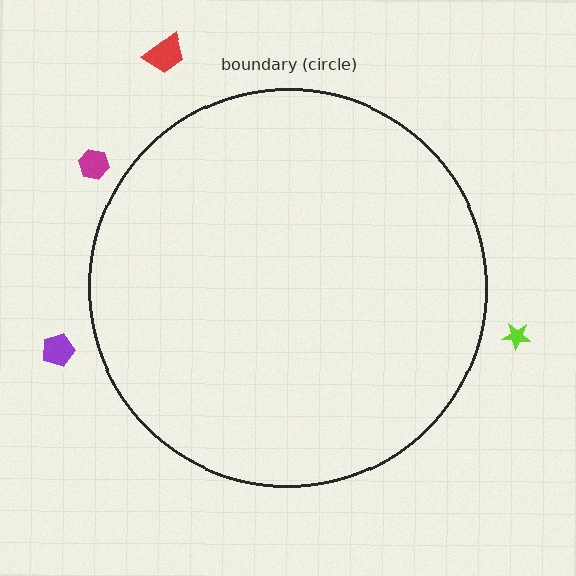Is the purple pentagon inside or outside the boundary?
Outside.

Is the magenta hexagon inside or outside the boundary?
Outside.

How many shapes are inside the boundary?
0 inside, 4 outside.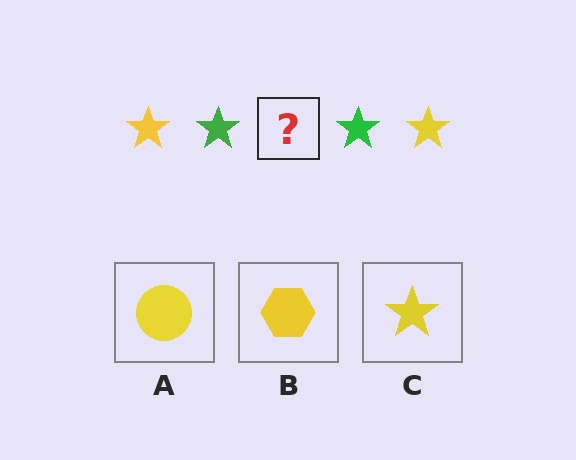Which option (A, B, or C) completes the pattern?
C.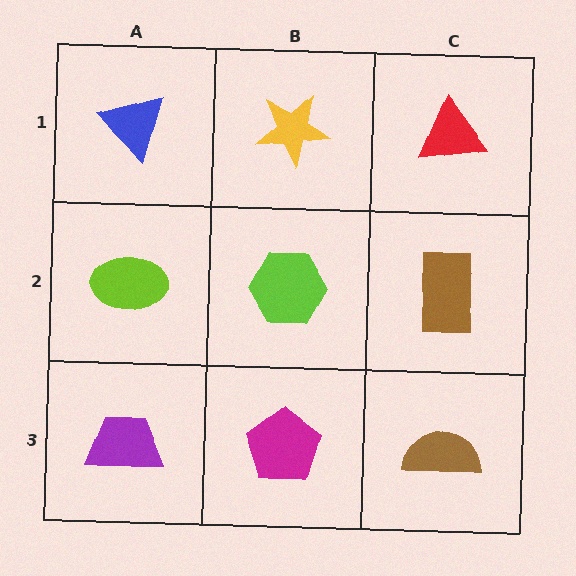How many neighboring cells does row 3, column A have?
2.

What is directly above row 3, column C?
A brown rectangle.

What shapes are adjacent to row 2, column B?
A yellow star (row 1, column B), a magenta pentagon (row 3, column B), a lime ellipse (row 2, column A), a brown rectangle (row 2, column C).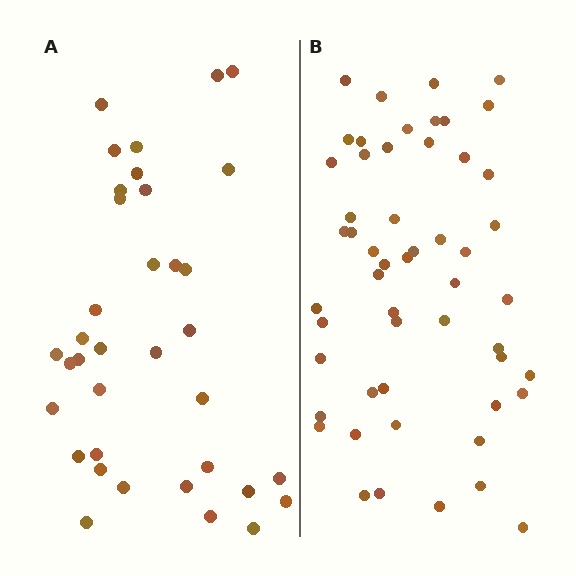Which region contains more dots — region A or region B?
Region B (the right region) has more dots.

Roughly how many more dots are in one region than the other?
Region B has approximately 15 more dots than region A.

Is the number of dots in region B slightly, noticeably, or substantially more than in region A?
Region B has substantially more. The ratio is roughly 1.5 to 1.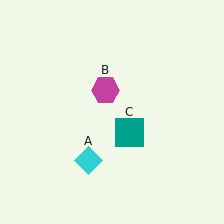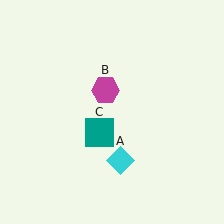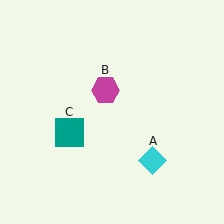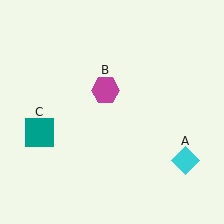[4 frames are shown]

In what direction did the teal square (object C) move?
The teal square (object C) moved left.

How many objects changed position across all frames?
2 objects changed position: cyan diamond (object A), teal square (object C).